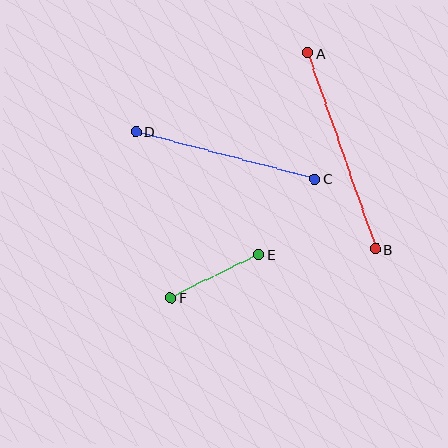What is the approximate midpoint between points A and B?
The midpoint is at approximately (342, 151) pixels.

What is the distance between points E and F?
The distance is approximately 98 pixels.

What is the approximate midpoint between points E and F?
The midpoint is at approximately (215, 276) pixels.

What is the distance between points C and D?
The distance is approximately 185 pixels.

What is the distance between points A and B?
The distance is approximately 207 pixels.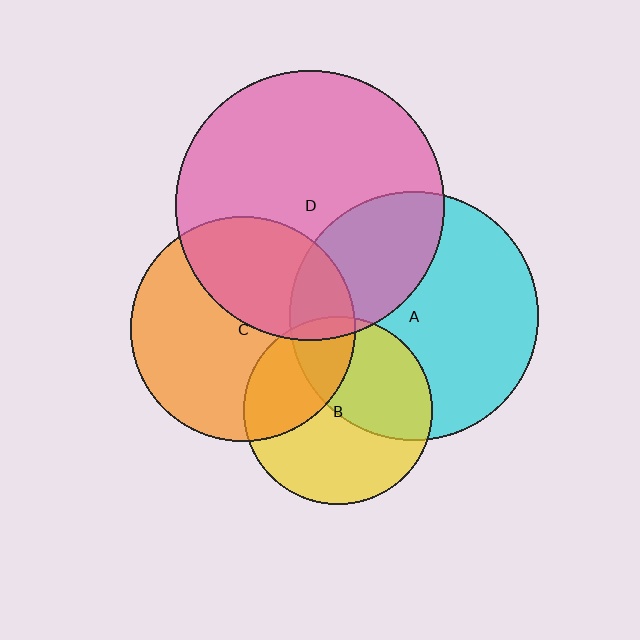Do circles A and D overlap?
Yes.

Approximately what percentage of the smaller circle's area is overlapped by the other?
Approximately 30%.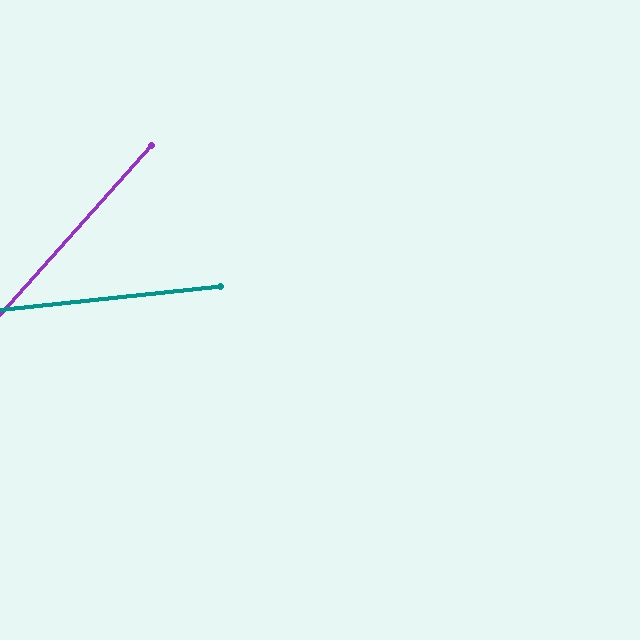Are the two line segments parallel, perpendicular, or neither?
Neither parallel nor perpendicular — they differ by about 42°.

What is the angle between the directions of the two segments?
Approximately 42 degrees.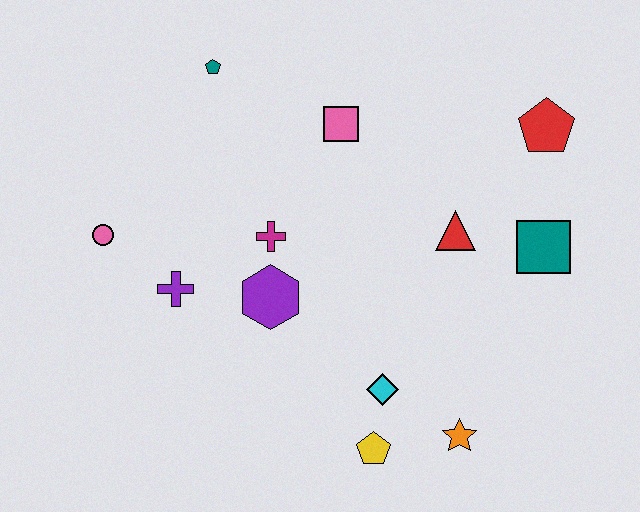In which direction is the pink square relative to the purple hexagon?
The pink square is above the purple hexagon.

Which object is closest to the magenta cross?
The purple hexagon is closest to the magenta cross.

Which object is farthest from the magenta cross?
The red pentagon is farthest from the magenta cross.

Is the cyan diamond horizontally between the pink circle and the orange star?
Yes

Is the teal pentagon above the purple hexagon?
Yes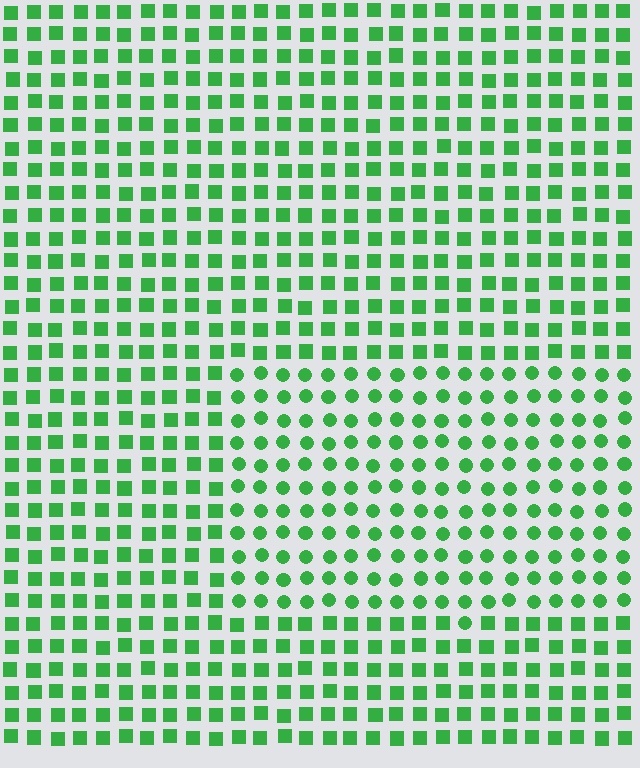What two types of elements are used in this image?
The image uses circles inside the rectangle region and squares outside it.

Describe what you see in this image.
The image is filled with small green elements arranged in a uniform grid. A rectangle-shaped region contains circles, while the surrounding area contains squares. The boundary is defined purely by the change in element shape.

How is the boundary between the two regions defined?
The boundary is defined by a change in element shape: circles inside vs. squares outside. All elements share the same color and spacing.